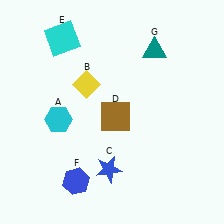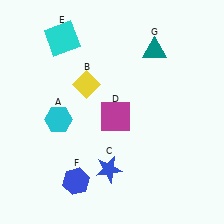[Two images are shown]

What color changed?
The square (D) changed from brown in Image 1 to magenta in Image 2.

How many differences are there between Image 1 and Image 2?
There is 1 difference between the two images.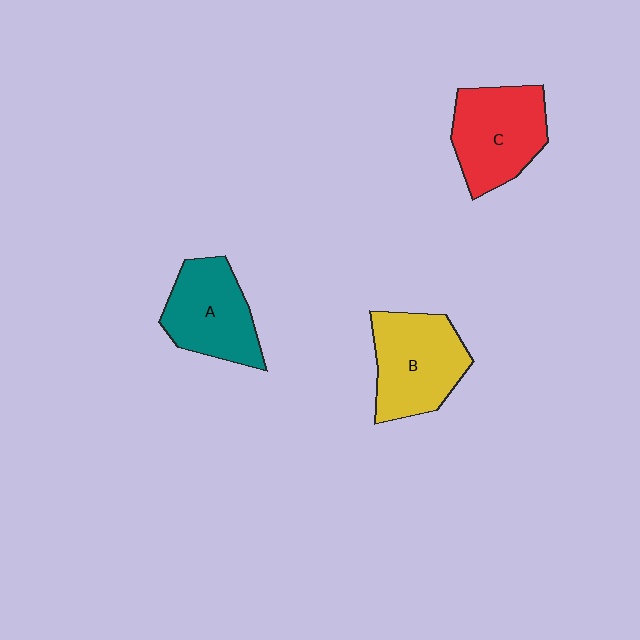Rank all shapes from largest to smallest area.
From largest to smallest: B (yellow), C (red), A (teal).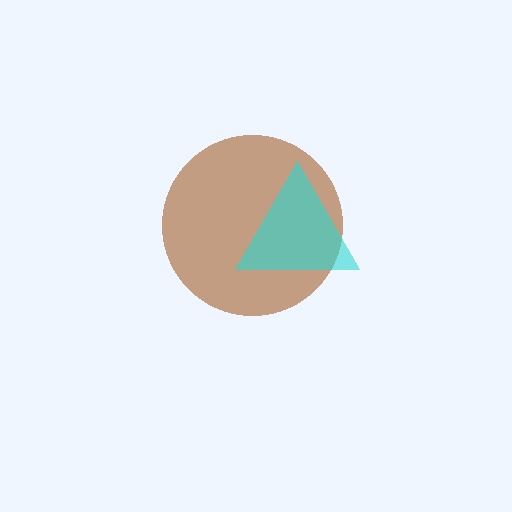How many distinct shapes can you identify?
There are 2 distinct shapes: a brown circle, a cyan triangle.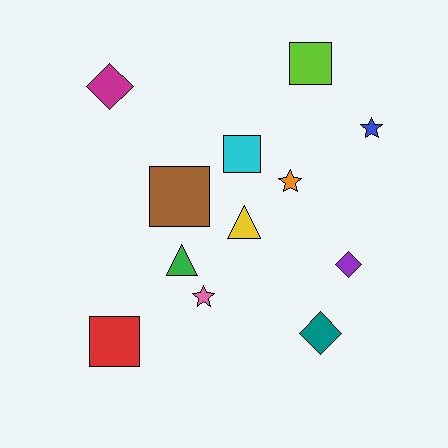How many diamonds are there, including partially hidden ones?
There are 3 diamonds.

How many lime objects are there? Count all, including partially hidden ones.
There is 1 lime object.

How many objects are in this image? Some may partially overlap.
There are 12 objects.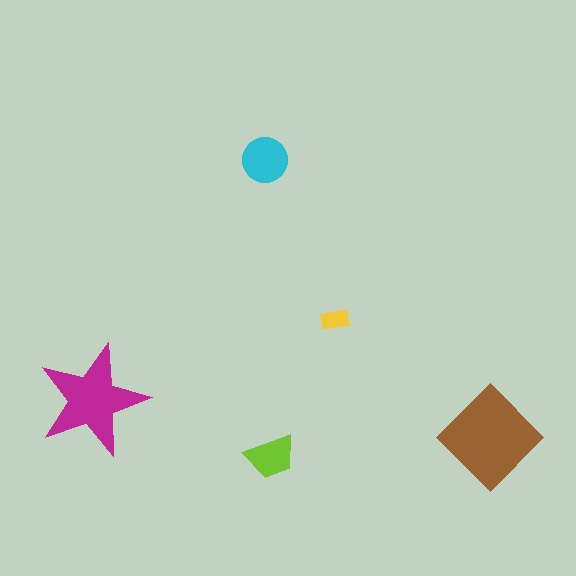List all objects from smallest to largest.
The yellow rectangle, the lime trapezoid, the cyan circle, the magenta star, the brown diamond.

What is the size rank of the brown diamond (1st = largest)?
1st.